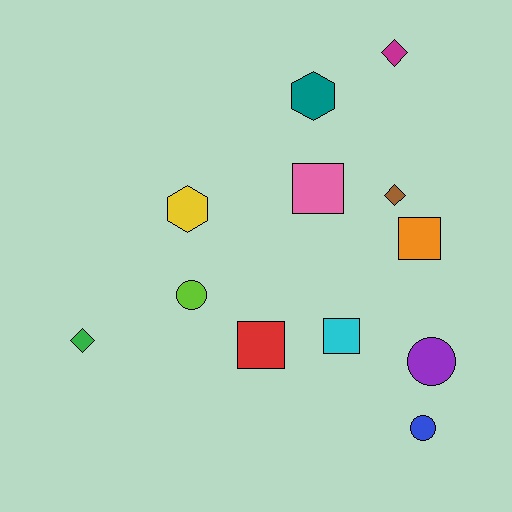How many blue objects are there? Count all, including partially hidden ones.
There is 1 blue object.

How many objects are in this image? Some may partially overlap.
There are 12 objects.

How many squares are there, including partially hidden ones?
There are 4 squares.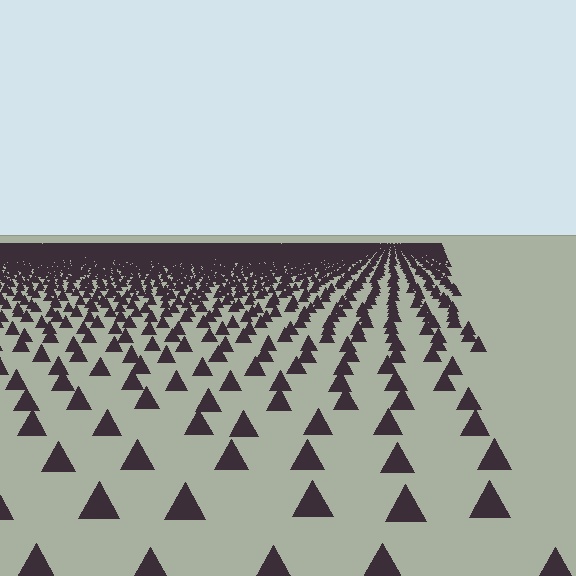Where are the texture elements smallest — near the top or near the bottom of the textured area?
Near the top.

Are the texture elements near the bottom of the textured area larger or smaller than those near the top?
Larger. Near the bottom, elements are closer to the viewer and appear at a bigger on-screen size.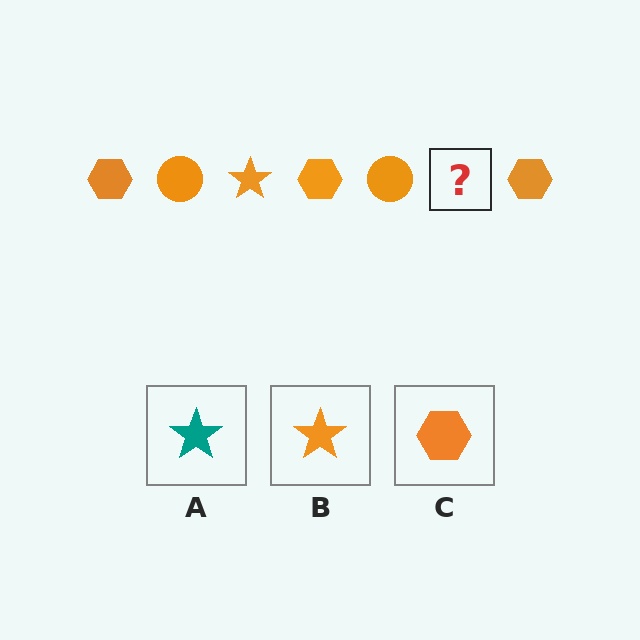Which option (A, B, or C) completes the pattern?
B.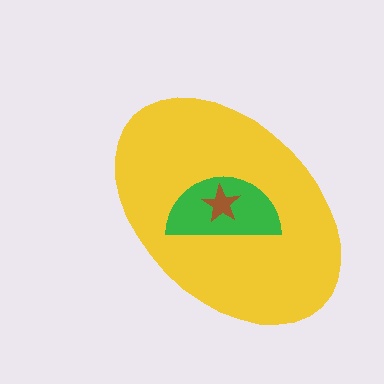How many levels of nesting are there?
3.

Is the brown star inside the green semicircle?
Yes.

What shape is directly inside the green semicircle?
The brown star.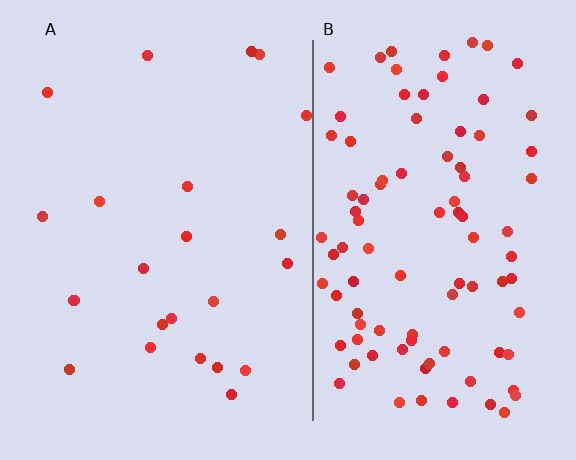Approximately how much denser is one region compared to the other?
Approximately 4.0× — region B over region A.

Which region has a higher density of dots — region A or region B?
B (the right).